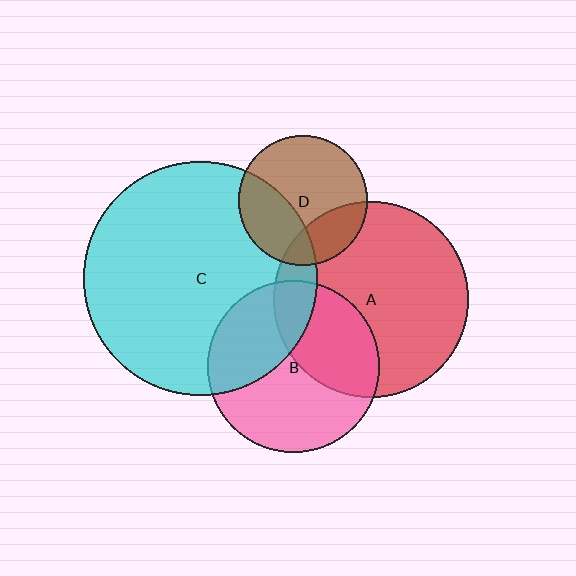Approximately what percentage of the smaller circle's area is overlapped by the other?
Approximately 35%.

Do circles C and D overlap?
Yes.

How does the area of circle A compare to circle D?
Approximately 2.3 times.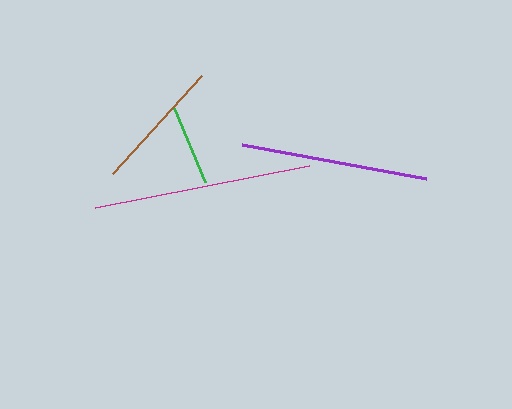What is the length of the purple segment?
The purple segment is approximately 187 pixels long.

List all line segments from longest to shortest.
From longest to shortest: magenta, purple, brown, green.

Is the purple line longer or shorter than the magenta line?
The magenta line is longer than the purple line.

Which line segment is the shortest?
The green line is the shortest at approximately 80 pixels.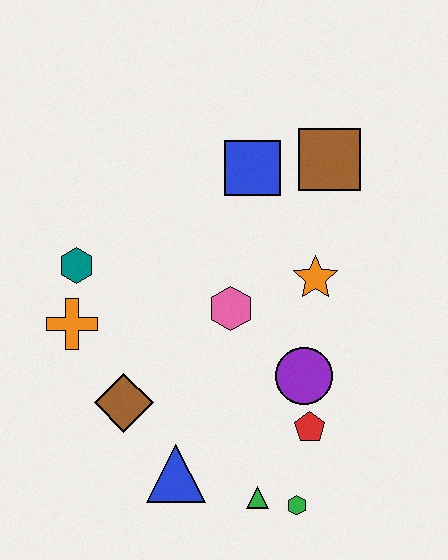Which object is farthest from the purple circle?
The teal hexagon is farthest from the purple circle.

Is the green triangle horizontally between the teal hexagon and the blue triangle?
No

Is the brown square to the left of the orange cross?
No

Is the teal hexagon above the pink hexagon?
Yes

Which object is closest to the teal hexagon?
The orange cross is closest to the teal hexagon.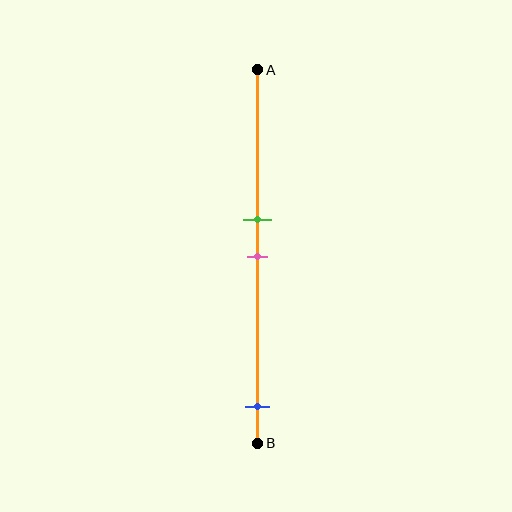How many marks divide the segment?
There are 3 marks dividing the segment.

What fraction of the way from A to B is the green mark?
The green mark is approximately 40% (0.4) of the way from A to B.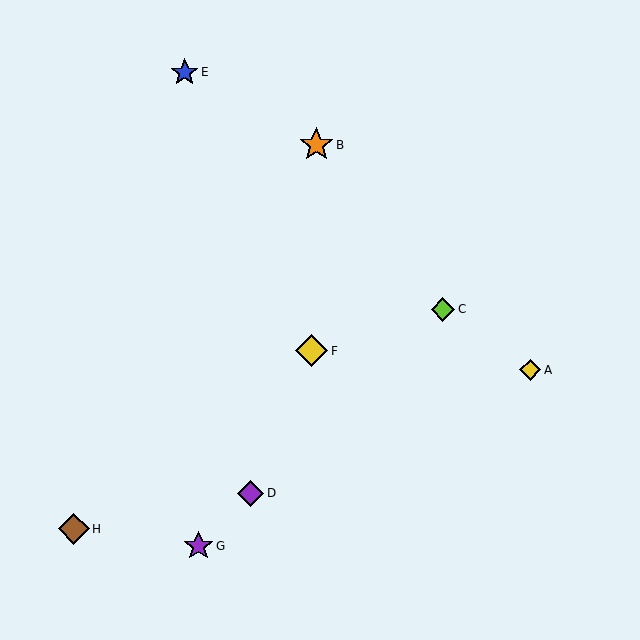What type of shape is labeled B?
Shape B is an orange star.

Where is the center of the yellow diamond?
The center of the yellow diamond is at (530, 370).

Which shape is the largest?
The orange star (labeled B) is the largest.